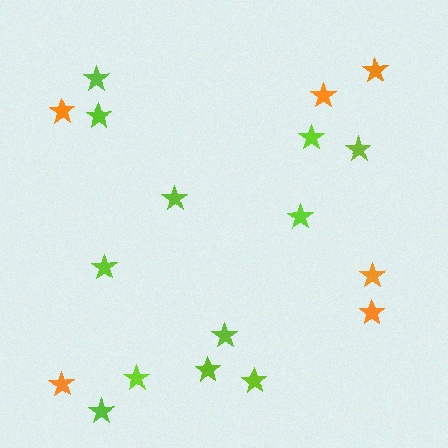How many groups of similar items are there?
There are 2 groups: one group of lime stars (12) and one group of orange stars (6).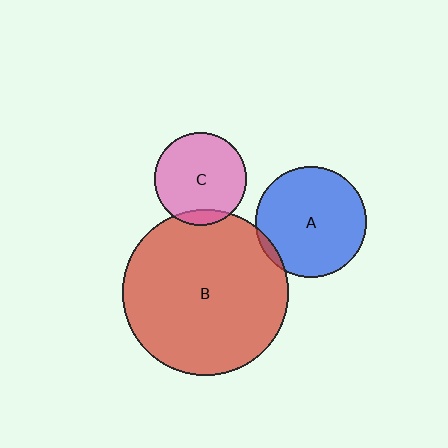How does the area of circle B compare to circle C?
Approximately 3.2 times.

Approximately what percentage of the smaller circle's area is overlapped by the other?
Approximately 10%.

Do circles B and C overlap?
Yes.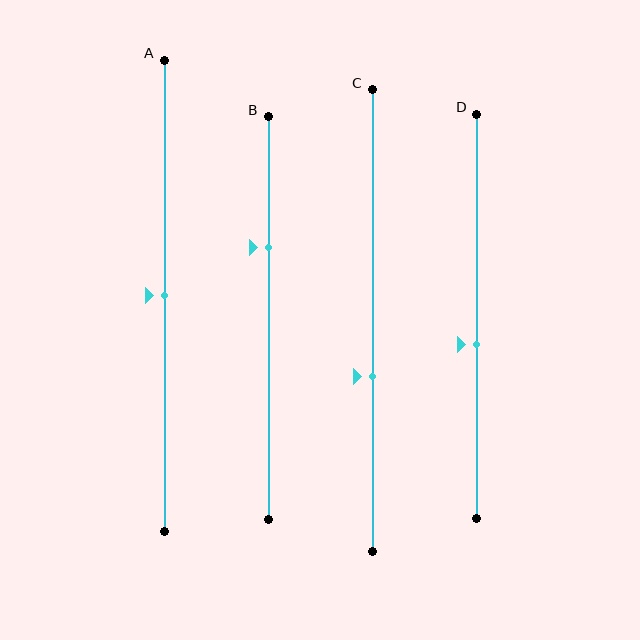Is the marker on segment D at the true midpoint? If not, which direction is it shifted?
No, the marker on segment D is shifted downward by about 7% of the segment length.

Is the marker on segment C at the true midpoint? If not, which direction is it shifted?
No, the marker on segment C is shifted downward by about 12% of the segment length.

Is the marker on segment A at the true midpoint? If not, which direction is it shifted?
Yes, the marker on segment A is at the true midpoint.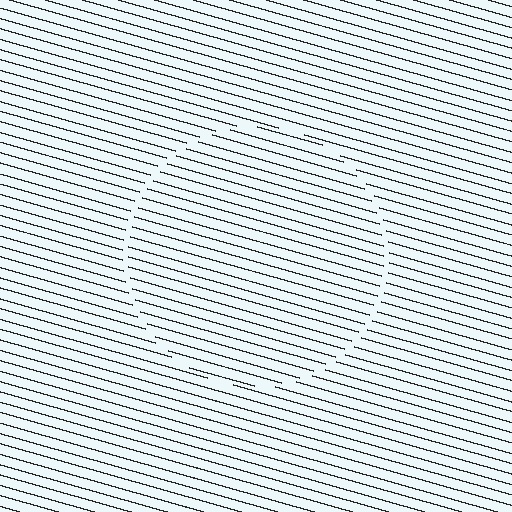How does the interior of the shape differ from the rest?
The interior of the shape contains the same grating, shifted by half a period — the contour is defined by the phase discontinuity where line-ends from the inner and outer gratings abut.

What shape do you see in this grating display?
An illusory circle. The interior of the shape contains the same grating, shifted by half a period — the contour is defined by the phase discontinuity where line-ends from the inner and outer gratings abut.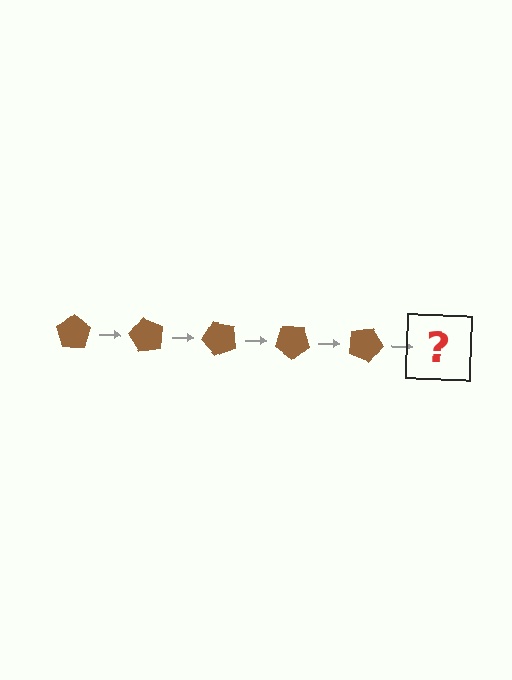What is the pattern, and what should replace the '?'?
The pattern is that the pentagon rotates 60 degrees each step. The '?' should be a brown pentagon rotated 300 degrees.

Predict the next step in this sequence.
The next step is a brown pentagon rotated 300 degrees.